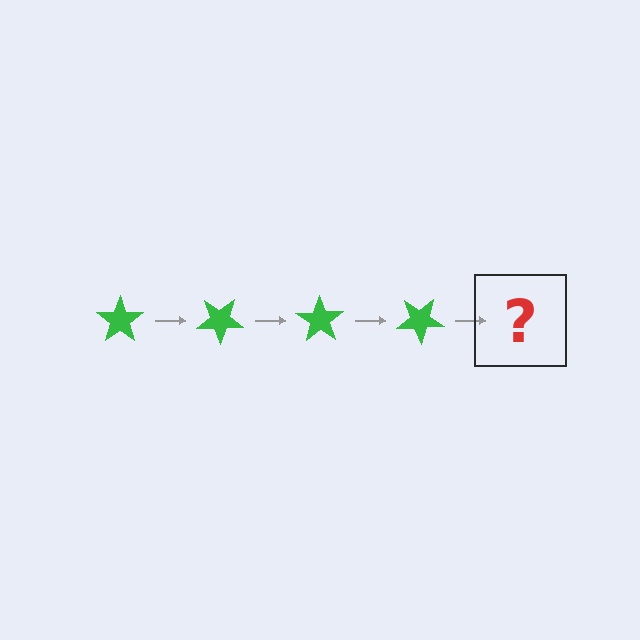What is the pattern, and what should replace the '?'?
The pattern is that the star rotates 35 degrees each step. The '?' should be a green star rotated 140 degrees.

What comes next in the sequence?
The next element should be a green star rotated 140 degrees.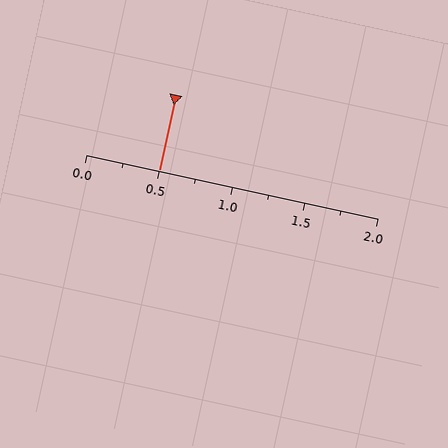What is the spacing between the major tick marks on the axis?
The major ticks are spaced 0.5 apart.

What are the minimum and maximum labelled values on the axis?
The axis runs from 0.0 to 2.0.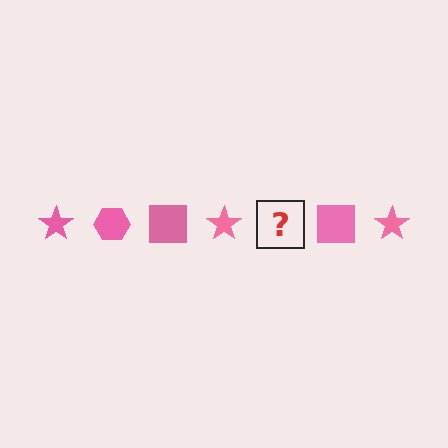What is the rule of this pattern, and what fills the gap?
The rule is that the pattern cycles through star, hexagon, square shapes in pink. The gap should be filled with a pink hexagon.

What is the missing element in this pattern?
The missing element is a pink hexagon.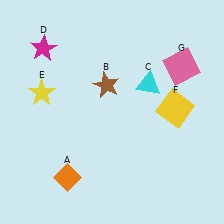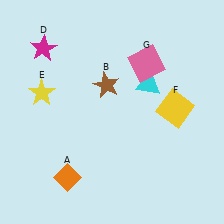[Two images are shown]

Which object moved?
The pink square (G) moved left.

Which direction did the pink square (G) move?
The pink square (G) moved left.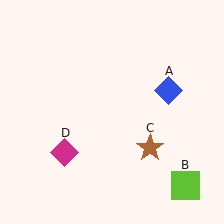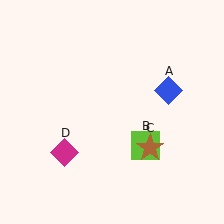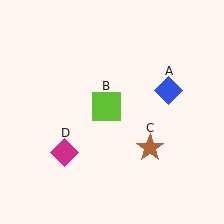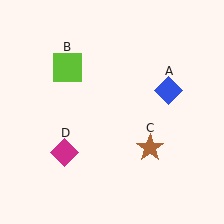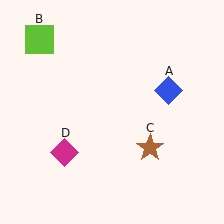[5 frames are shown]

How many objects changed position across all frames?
1 object changed position: lime square (object B).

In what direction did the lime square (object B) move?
The lime square (object B) moved up and to the left.